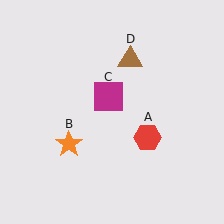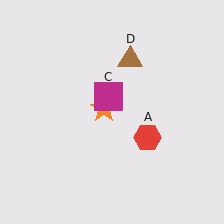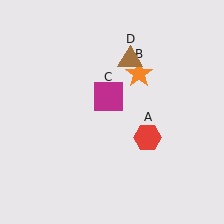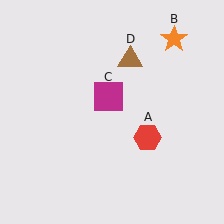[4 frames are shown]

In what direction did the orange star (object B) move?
The orange star (object B) moved up and to the right.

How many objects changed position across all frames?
1 object changed position: orange star (object B).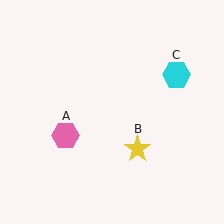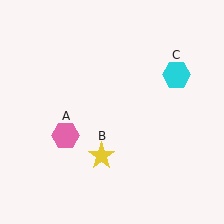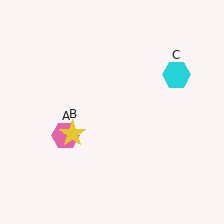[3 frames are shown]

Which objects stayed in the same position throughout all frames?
Pink hexagon (object A) and cyan hexagon (object C) remained stationary.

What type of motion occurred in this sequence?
The yellow star (object B) rotated clockwise around the center of the scene.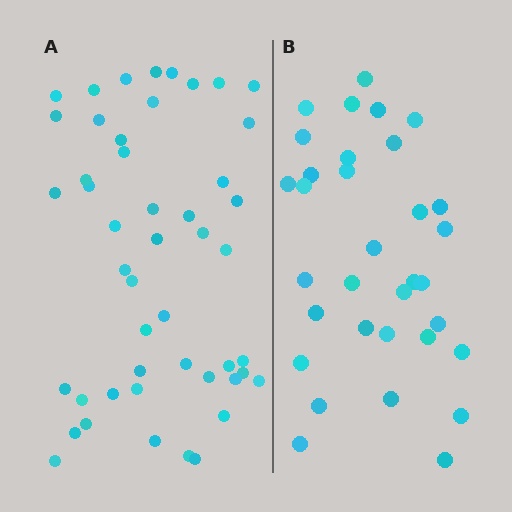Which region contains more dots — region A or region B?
Region A (the left region) has more dots.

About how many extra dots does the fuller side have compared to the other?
Region A has approximately 15 more dots than region B.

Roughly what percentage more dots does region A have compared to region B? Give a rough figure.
About 45% more.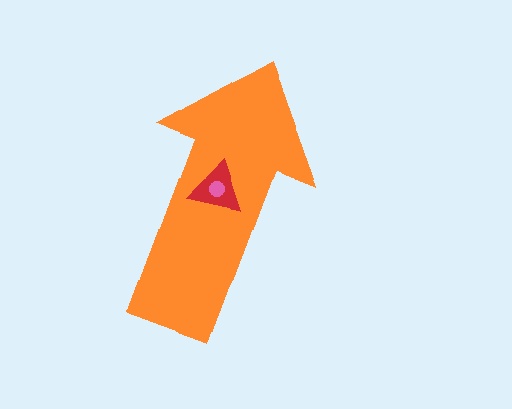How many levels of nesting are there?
3.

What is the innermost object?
The pink circle.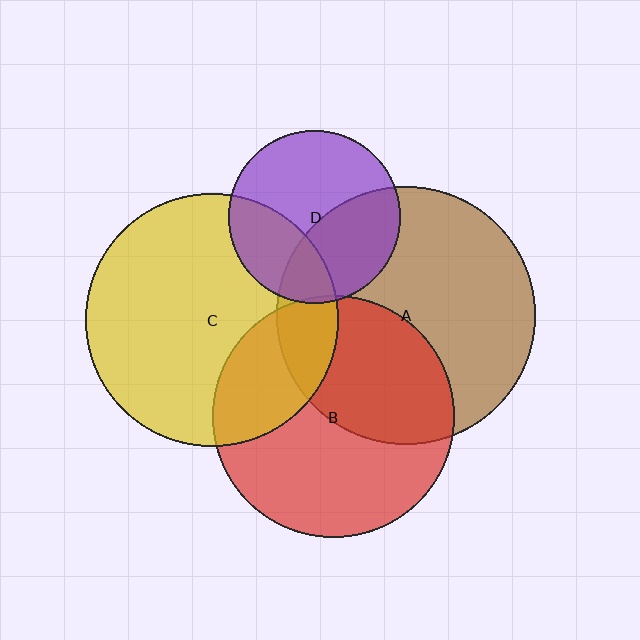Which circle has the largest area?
Circle A (brown).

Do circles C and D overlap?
Yes.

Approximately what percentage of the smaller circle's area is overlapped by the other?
Approximately 30%.